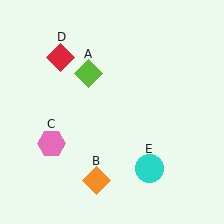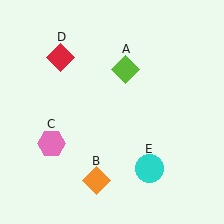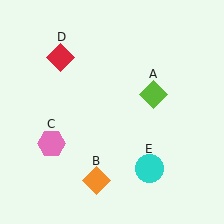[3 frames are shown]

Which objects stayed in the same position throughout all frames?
Orange diamond (object B) and pink hexagon (object C) and red diamond (object D) and cyan circle (object E) remained stationary.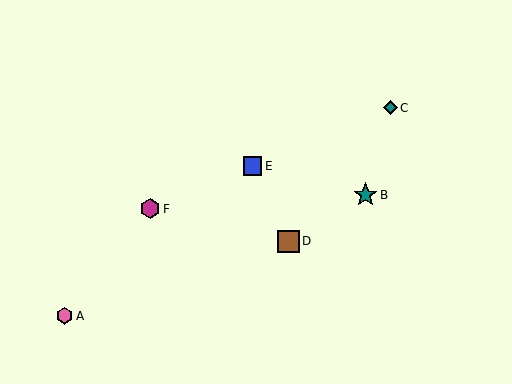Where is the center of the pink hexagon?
The center of the pink hexagon is at (64, 316).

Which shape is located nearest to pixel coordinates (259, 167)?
The blue square (labeled E) at (253, 166) is nearest to that location.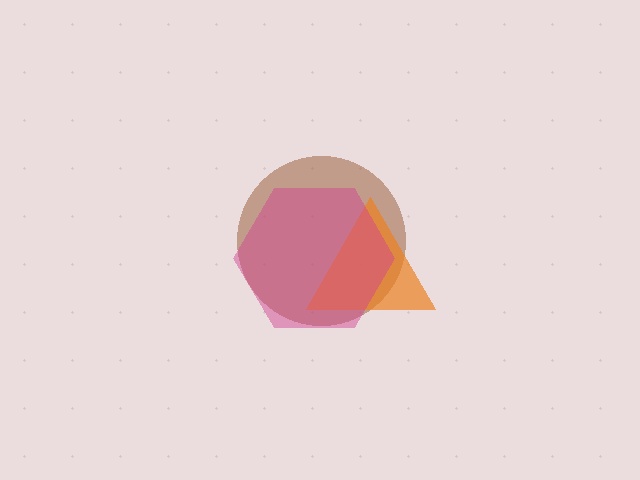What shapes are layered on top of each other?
The layered shapes are: a brown circle, an orange triangle, a magenta hexagon.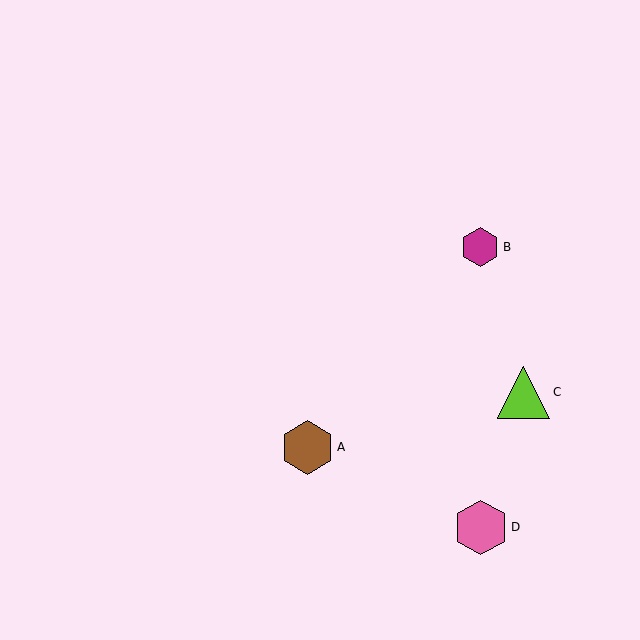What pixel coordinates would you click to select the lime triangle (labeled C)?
Click at (523, 392) to select the lime triangle C.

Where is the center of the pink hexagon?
The center of the pink hexagon is at (481, 527).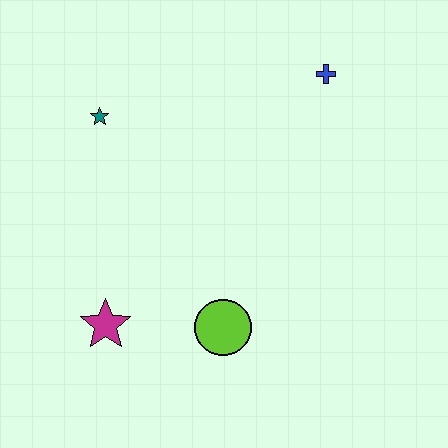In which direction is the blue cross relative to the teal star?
The blue cross is to the right of the teal star.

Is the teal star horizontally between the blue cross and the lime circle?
No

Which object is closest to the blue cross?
The teal star is closest to the blue cross.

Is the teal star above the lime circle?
Yes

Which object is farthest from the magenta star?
The blue cross is farthest from the magenta star.